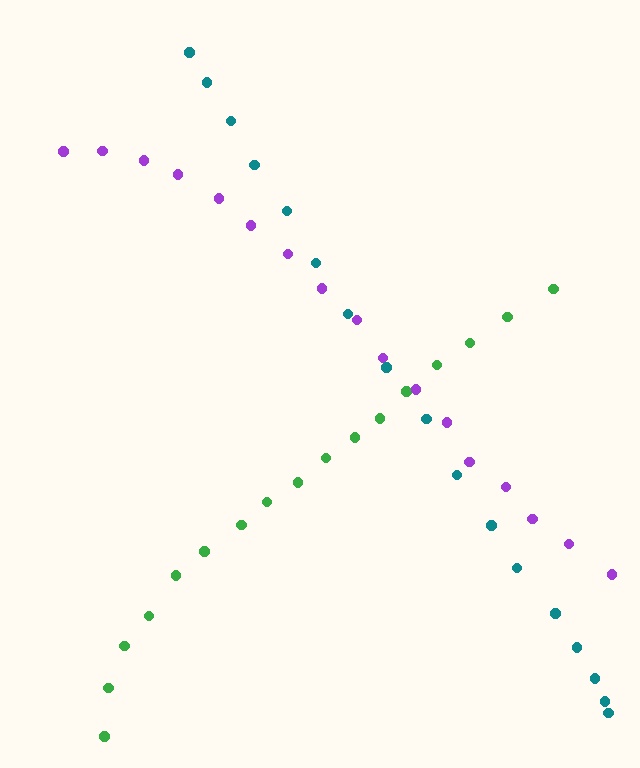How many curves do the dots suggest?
There are 3 distinct paths.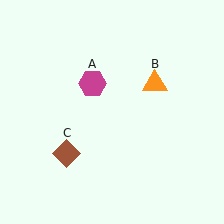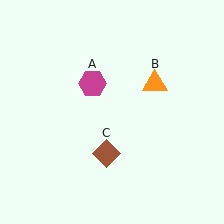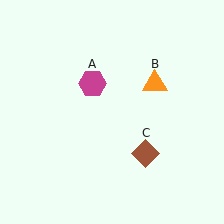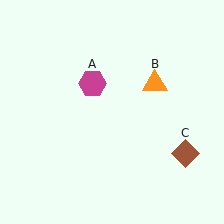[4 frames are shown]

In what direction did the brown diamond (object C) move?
The brown diamond (object C) moved right.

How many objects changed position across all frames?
1 object changed position: brown diamond (object C).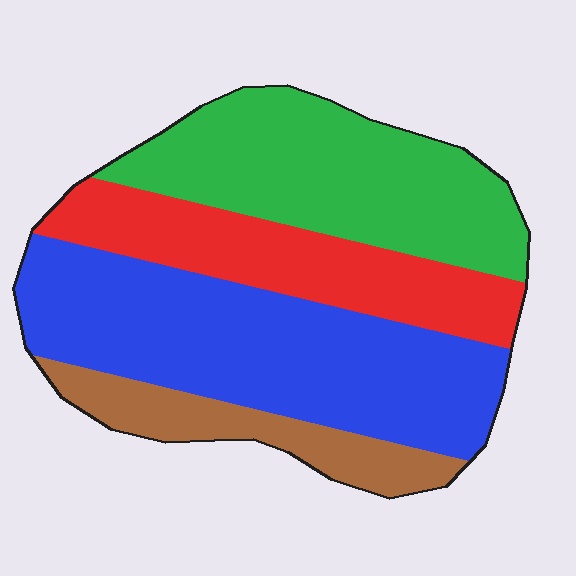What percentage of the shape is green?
Green covers 29% of the shape.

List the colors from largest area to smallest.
From largest to smallest: blue, green, red, brown.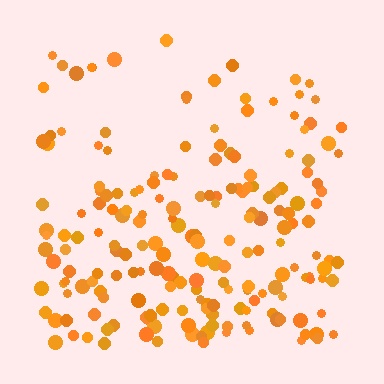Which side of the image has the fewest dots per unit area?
The top.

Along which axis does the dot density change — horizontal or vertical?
Vertical.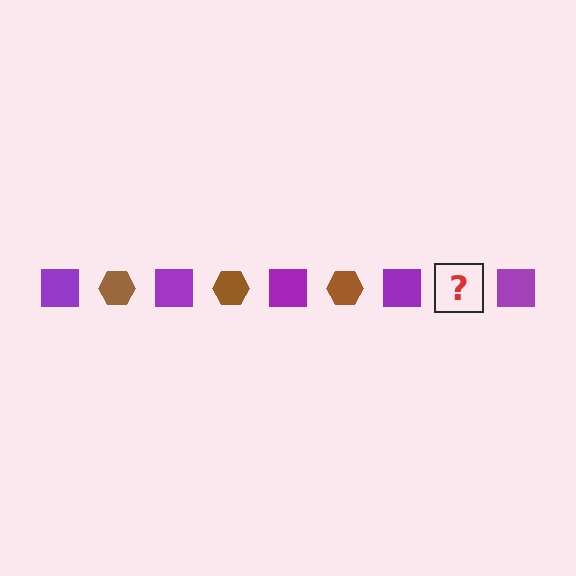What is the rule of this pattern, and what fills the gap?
The rule is that the pattern alternates between purple square and brown hexagon. The gap should be filled with a brown hexagon.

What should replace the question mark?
The question mark should be replaced with a brown hexagon.